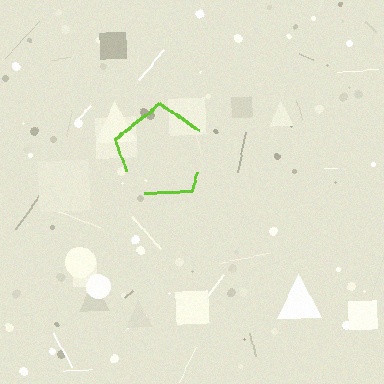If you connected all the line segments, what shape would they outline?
They would outline a pentagon.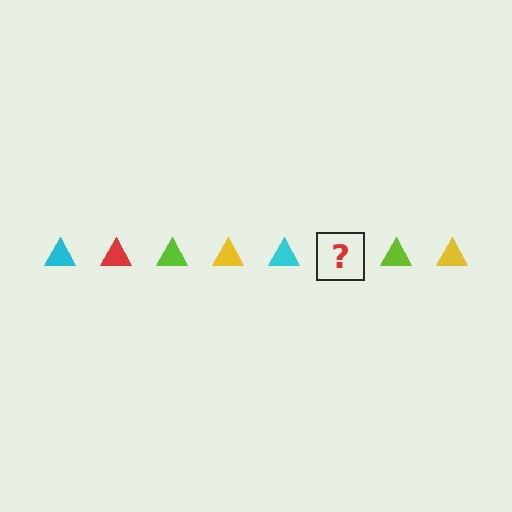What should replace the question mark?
The question mark should be replaced with a red triangle.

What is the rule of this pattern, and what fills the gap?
The rule is that the pattern cycles through cyan, red, lime, yellow triangles. The gap should be filled with a red triangle.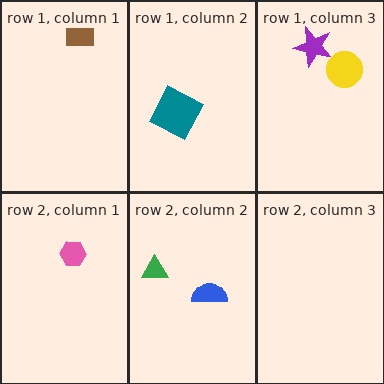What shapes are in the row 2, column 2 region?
The blue semicircle, the green triangle.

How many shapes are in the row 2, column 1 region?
1.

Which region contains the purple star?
The row 1, column 3 region.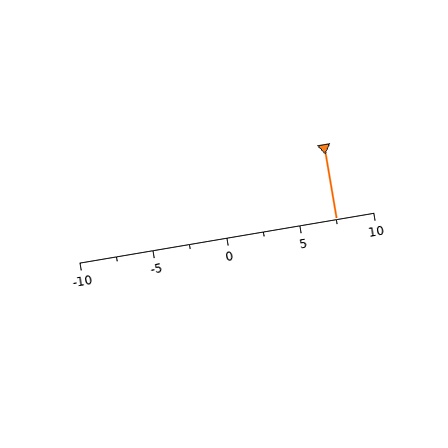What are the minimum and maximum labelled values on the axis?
The axis runs from -10 to 10.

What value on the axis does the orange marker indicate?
The marker indicates approximately 7.5.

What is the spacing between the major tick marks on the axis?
The major ticks are spaced 5 apart.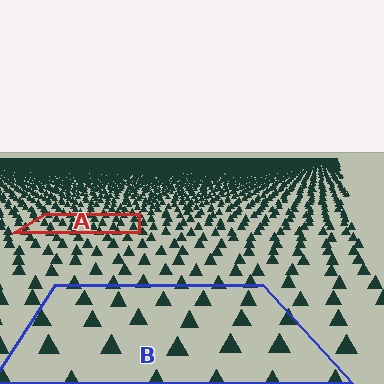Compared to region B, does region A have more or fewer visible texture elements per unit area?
Region A has more texture elements per unit area — they are packed more densely because it is farther away.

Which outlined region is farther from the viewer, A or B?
Region A is farther from the viewer — the texture elements inside it appear smaller and more densely packed.